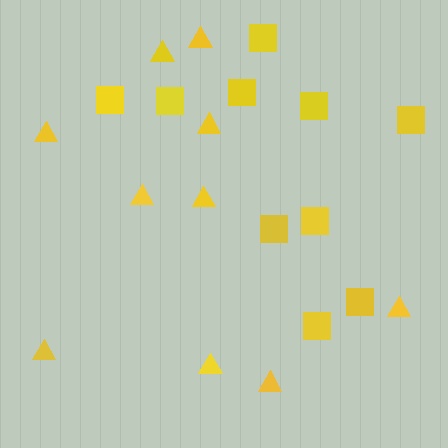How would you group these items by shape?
There are 2 groups: one group of squares (10) and one group of triangles (10).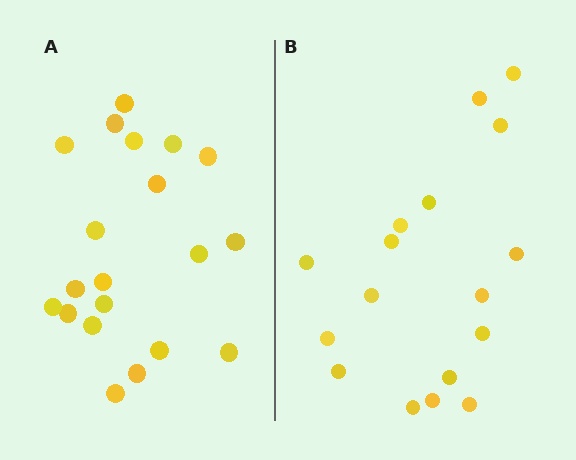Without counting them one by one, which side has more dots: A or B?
Region A (the left region) has more dots.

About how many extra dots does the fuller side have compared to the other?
Region A has just a few more — roughly 2 or 3 more dots than region B.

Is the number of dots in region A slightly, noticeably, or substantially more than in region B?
Region A has only slightly more — the two regions are fairly close. The ratio is roughly 1.2 to 1.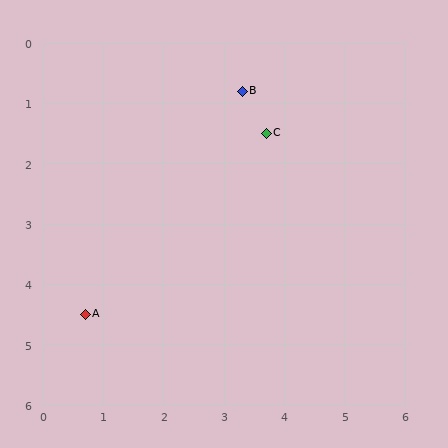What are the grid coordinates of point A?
Point A is at approximately (0.7, 4.5).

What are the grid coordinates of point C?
Point C is at approximately (3.7, 1.5).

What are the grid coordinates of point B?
Point B is at approximately (3.3, 0.8).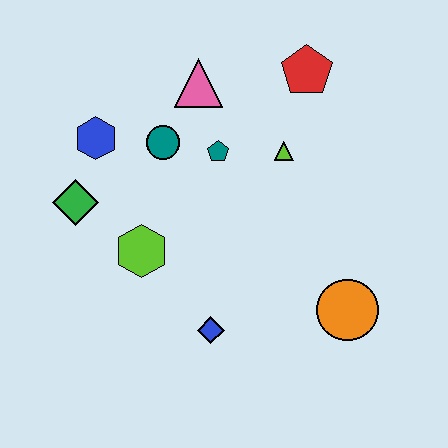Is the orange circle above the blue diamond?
Yes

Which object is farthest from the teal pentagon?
The orange circle is farthest from the teal pentagon.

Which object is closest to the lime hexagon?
The green diamond is closest to the lime hexagon.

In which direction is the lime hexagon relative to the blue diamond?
The lime hexagon is above the blue diamond.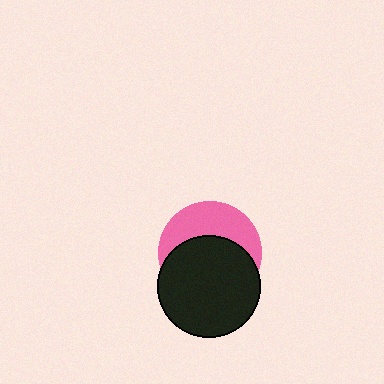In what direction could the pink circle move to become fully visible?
The pink circle could move up. That would shift it out from behind the black circle entirely.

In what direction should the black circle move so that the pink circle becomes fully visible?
The black circle should move down. That is the shortest direction to clear the overlap and leave the pink circle fully visible.